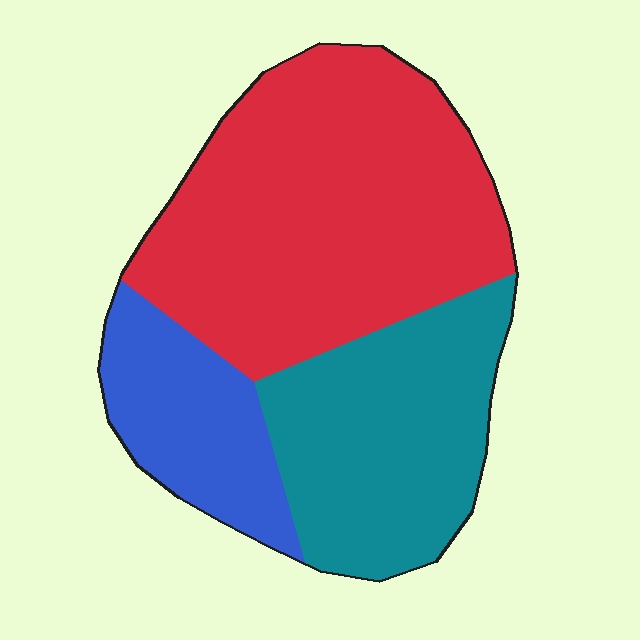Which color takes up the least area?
Blue, at roughly 20%.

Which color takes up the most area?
Red, at roughly 50%.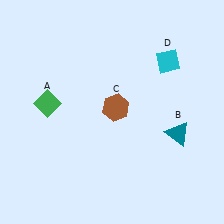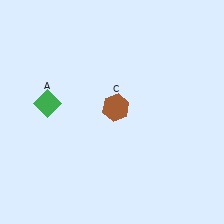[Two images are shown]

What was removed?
The cyan diamond (D), the teal triangle (B) were removed in Image 2.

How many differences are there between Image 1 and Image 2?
There are 2 differences between the two images.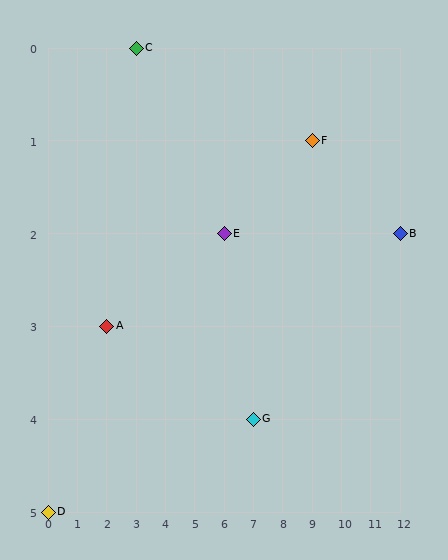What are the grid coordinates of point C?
Point C is at grid coordinates (3, 0).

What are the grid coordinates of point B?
Point B is at grid coordinates (12, 2).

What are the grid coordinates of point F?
Point F is at grid coordinates (9, 1).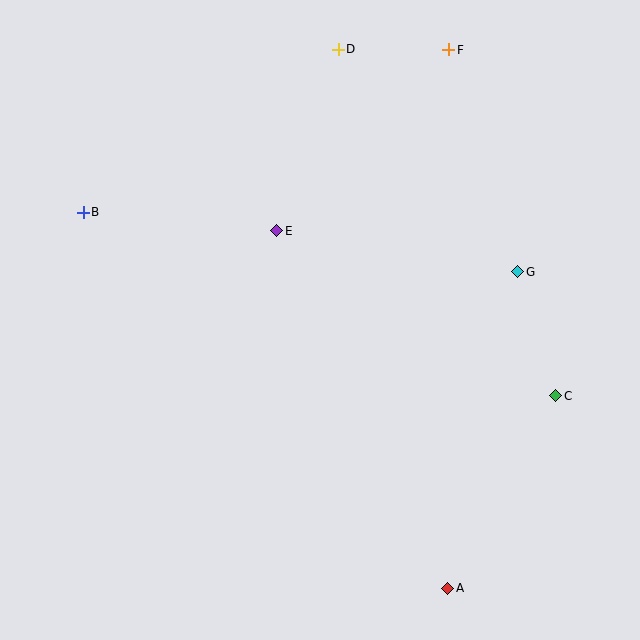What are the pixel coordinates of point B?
Point B is at (83, 212).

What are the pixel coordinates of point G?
Point G is at (518, 272).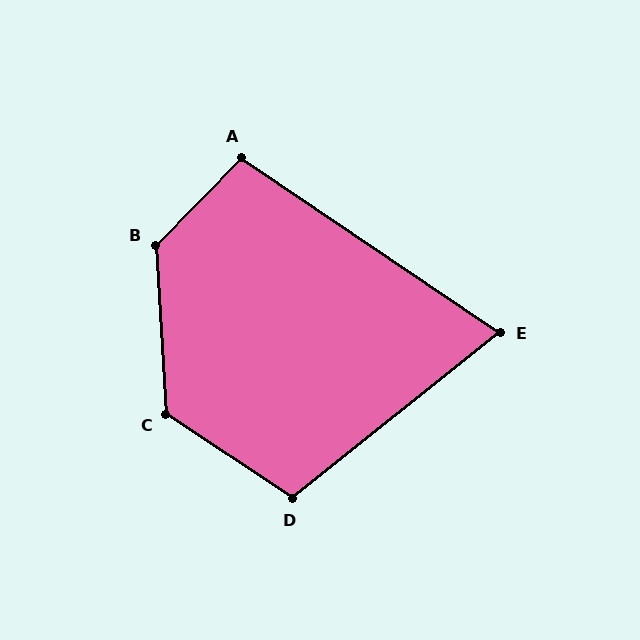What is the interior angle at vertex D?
Approximately 108 degrees (obtuse).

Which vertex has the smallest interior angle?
E, at approximately 73 degrees.